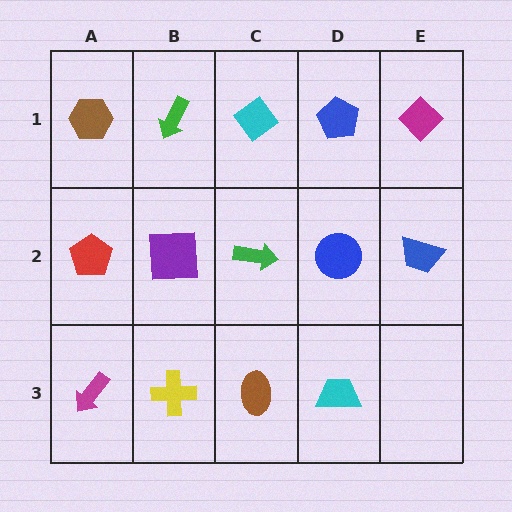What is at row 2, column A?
A red pentagon.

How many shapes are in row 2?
5 shapes.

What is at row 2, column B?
A purple square.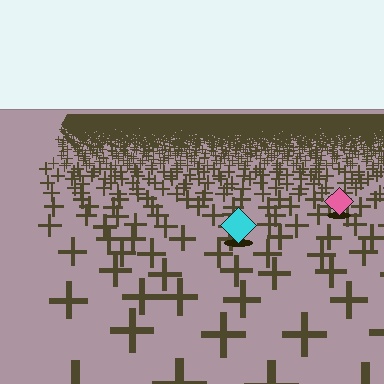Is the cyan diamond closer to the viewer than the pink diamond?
Yes. The cyan diamond is closer — you can tell from the texture gradient: the ground texture is coarser near it.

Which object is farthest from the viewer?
The pink diamond is farthest from the viewer. It appears smaller and the ground texture around it is denser.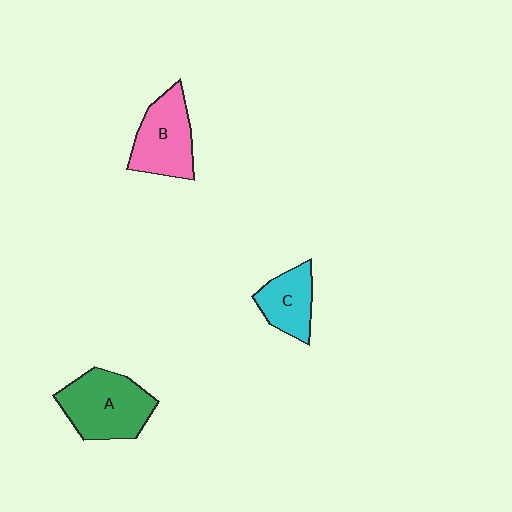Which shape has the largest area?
Shape A (green).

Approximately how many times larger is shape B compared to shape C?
Approximately 1.4 times.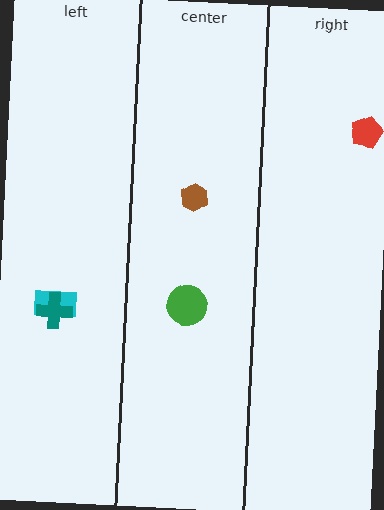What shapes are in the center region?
The green circle, the brown hexagon.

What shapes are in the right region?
The red pentagon.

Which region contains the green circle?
The center region.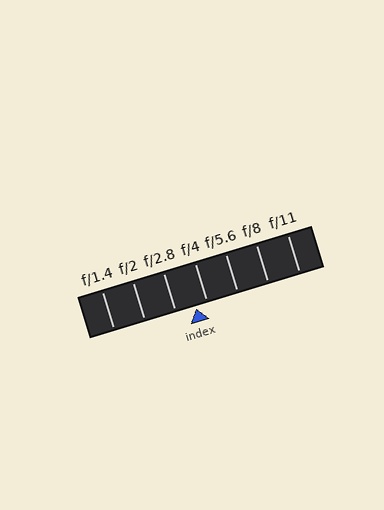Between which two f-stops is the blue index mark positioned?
The index mark is between f/2.8 and f/4.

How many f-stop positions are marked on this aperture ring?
There are 7 f-stop positions marked.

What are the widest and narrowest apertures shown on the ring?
The widest aperture shown is f/1.4 and the narrowest is f/11.